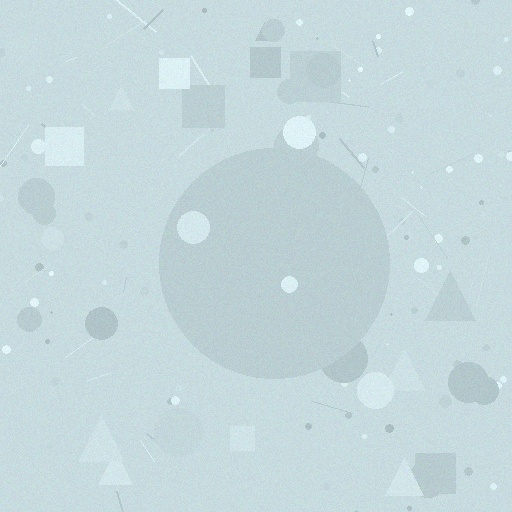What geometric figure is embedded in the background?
A circle is embedded in the background.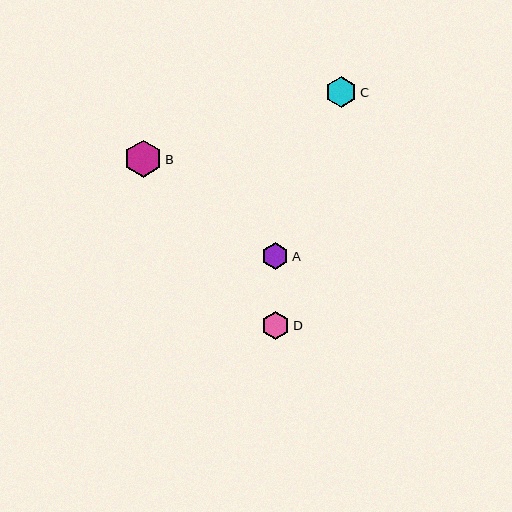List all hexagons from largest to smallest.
From largest to smallest: B, C, D, A.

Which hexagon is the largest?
Hexagon B is the largest with a size of approximately 37 pixels.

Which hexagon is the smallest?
Hexagon A is the smallest with a size of approximately 27 pixels.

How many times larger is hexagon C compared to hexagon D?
Hexagon C is approximately 1.1 times the size of hexagon D.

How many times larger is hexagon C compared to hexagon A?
Hexagon C is approximately 1.2 times the size of hexagon A.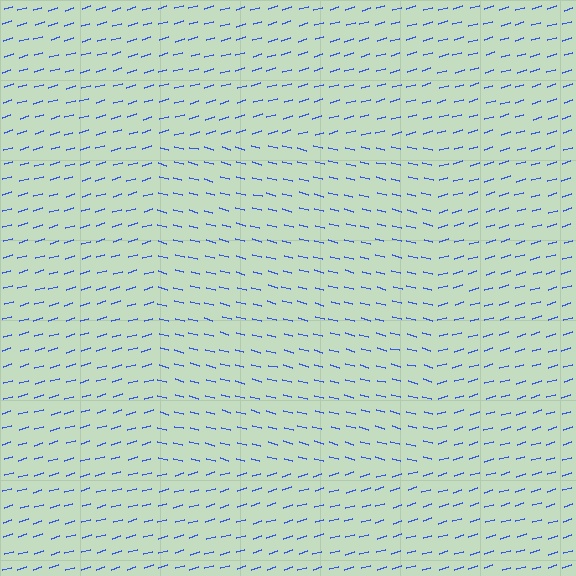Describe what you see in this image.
The image is filled with small blue line segments. A rectangle region in the image has lines oriented differently from the surrounding lines, creating a visible texture boundary.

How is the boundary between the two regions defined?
The boundary is defined purely by a change in line orientation (approximately 30 degrees difference). All lines are the same color and thickness.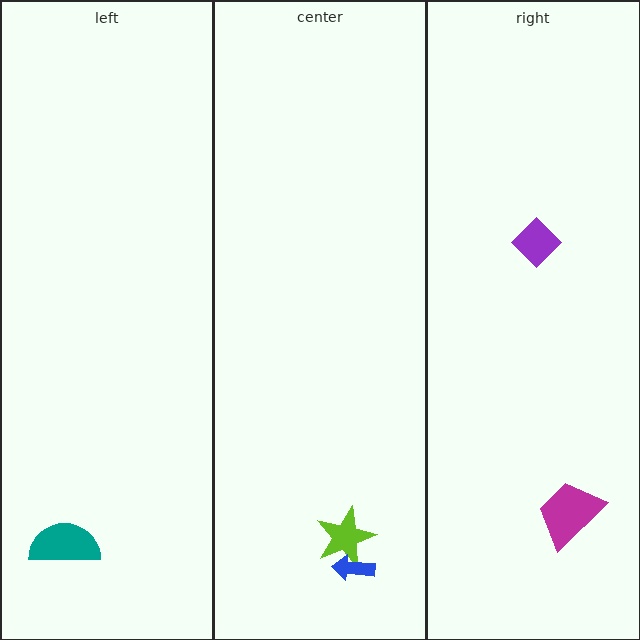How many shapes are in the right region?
2.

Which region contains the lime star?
The center region.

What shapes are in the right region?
The purple diamond, the magenta trapezoid.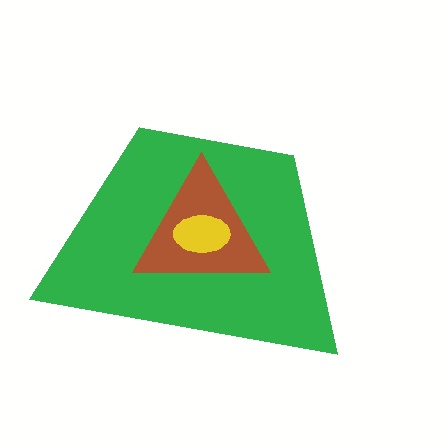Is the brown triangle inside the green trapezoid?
Yes.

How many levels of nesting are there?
3.